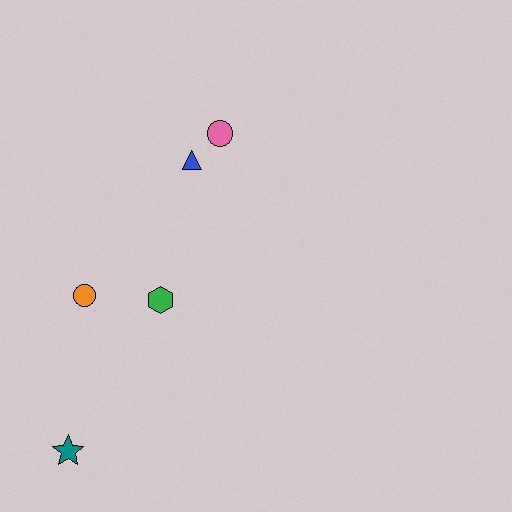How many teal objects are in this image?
There is 1 teal object.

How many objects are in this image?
There are 5 objects.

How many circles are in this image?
There are 2 circles.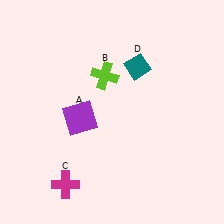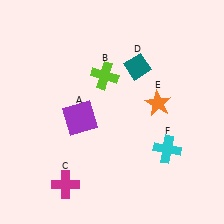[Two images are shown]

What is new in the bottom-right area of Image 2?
A cyan cross (F) was added in the bottom-right area of Image 2.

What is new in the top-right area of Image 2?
An orange star (E) was added in the top-right area of Image 2.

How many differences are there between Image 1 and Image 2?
There are 2 differences between the two images.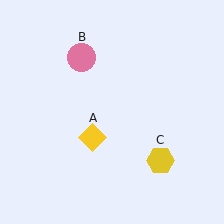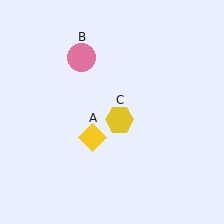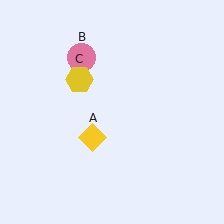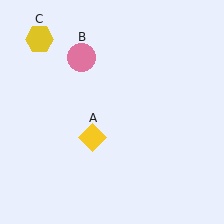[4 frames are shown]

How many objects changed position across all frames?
1 object changed position: yellow hexagon (object C).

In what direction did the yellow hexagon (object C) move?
The yellow hexagon (object C) moved up and to the left.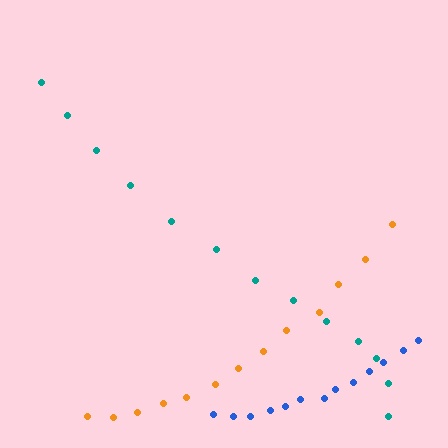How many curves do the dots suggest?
There are 3 distinct paths.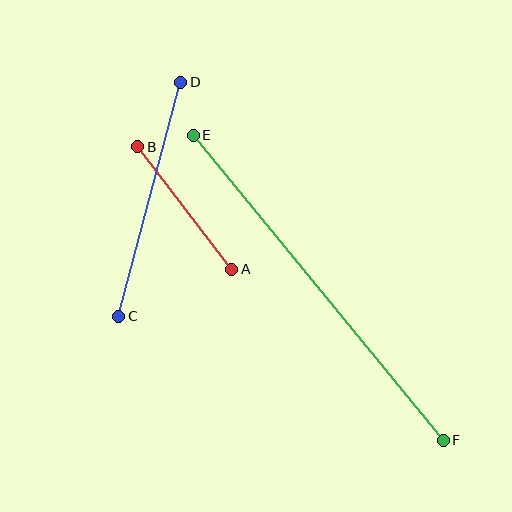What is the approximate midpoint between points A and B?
The midpoint is at approximately (185, 208) pixels.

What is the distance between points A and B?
The distance is approximately 154 pixels.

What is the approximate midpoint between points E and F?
The midpoint is at approximately (318, 288) pixels.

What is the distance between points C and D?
The distance is approximately 242 pixels.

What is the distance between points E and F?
The distance is approximately 394 pixels.